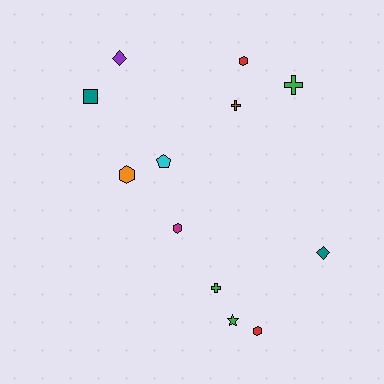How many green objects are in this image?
There are 3 green objects.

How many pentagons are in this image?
There is 1 pentagon.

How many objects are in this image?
There are 12 objects.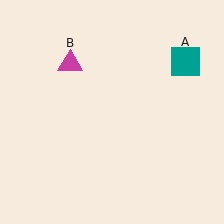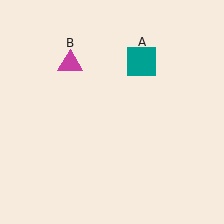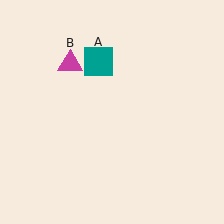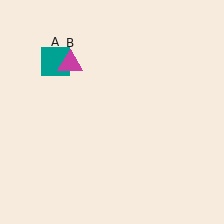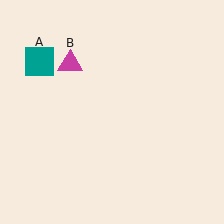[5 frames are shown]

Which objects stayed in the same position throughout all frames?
Magenta triangle (object B) remained stationary.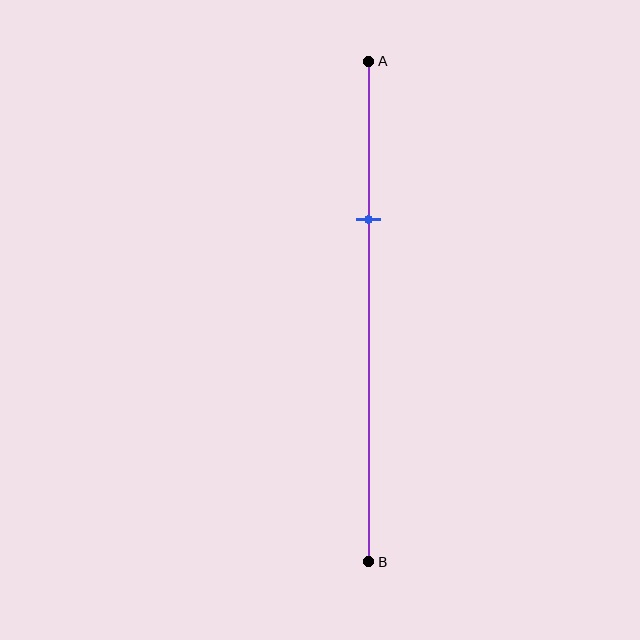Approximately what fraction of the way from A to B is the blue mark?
The blue mark is approximately 30% of the way from A to B.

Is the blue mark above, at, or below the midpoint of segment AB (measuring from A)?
The blue mark is above the midpoint of segment AB.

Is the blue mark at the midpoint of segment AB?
No, the mark is at about 30% from A, not at the 50% midpoint.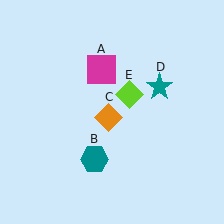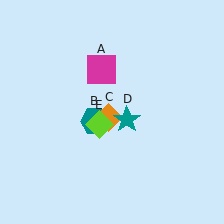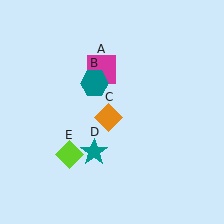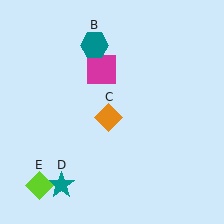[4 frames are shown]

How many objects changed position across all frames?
3 objects changed position: teal hexagon (object B), teal star (object D), lime diamond (object E).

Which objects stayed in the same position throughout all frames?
Magenta square (object A) and orange diamond (object C) remained stationary.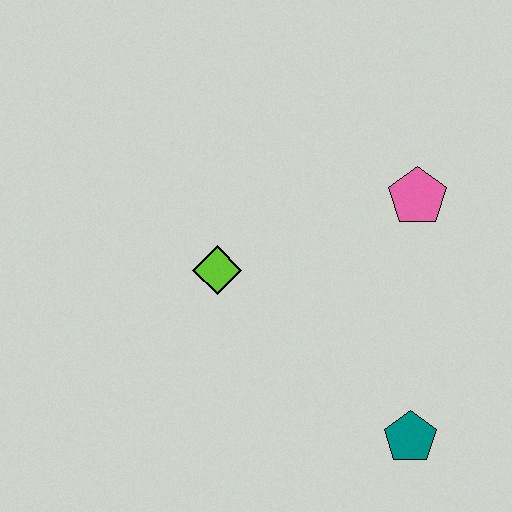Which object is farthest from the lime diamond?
The teal pentagon is farthest from the lime diamond.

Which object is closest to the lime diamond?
The pink pentagon is closest to the lime diamond.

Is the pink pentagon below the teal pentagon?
No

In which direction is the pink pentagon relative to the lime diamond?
The pink pentagon is to the right of the lime diamond.